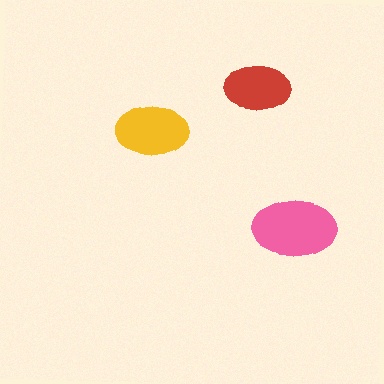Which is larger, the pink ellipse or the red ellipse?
The pink one.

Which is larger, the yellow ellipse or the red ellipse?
The yellow one.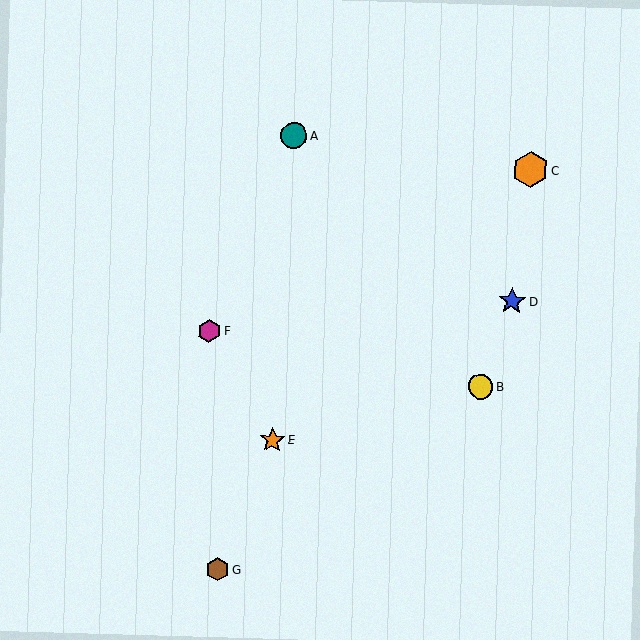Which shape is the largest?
The orange hexagon (labeled C) is the largest.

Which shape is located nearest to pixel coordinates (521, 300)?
The blue star (labeled D) at (512, 301) is nearest to that location.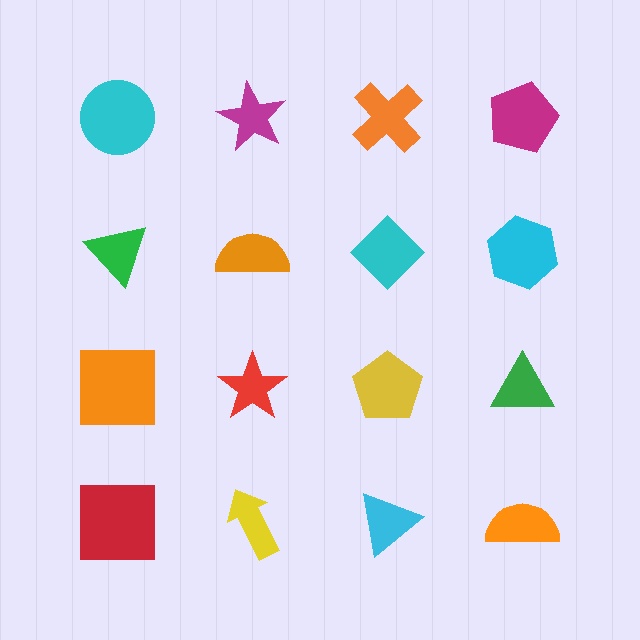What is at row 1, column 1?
A cyan circle.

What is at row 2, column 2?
An orange semicircle.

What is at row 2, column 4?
A cyan hexagon.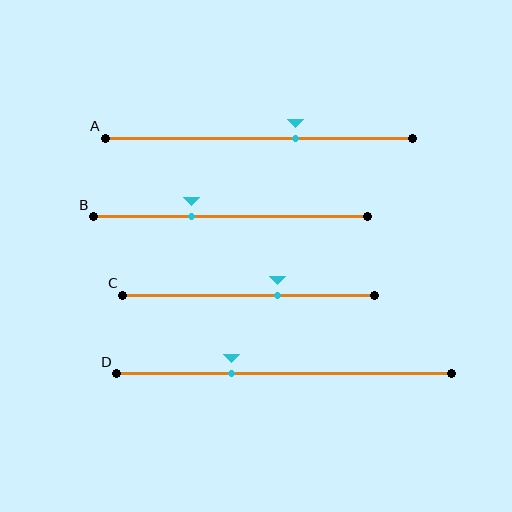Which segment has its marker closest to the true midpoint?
Segment C has its marker closest to the true midpoint.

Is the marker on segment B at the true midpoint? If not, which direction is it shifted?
No, the marker on segment B is shifted to the left by about 14% of the segment length.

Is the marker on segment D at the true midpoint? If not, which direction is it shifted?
No, the marker on segment D is shifted to the left by about 16% of the segment length.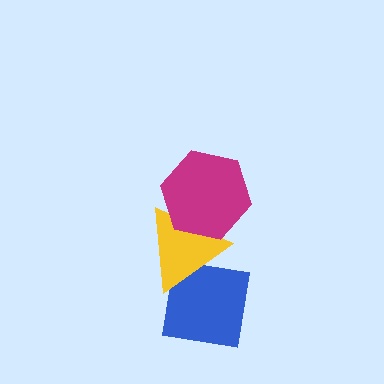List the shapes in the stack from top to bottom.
From top to bottom: the magenta hexagon, the yellow triangle, the blue square.